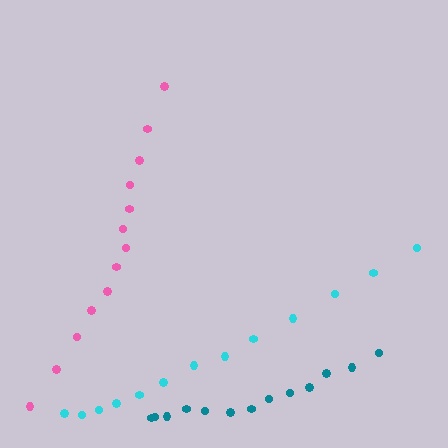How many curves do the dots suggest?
There are 3 distinct paths.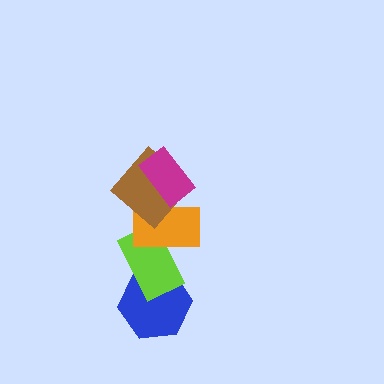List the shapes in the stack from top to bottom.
From top to bottom: the magenta rectangle, the brown diamond, the orange rectangle, the lime rectangle, the blue hexagon.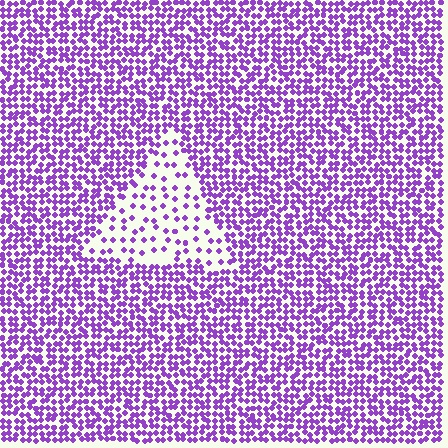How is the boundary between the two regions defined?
The boundary is defined by a change in element density (approximately 2.8x ratio). All elements are the same color, size, and shape.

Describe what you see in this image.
The image contains small purple elements arranged at two different densities. A triangle-shaped region is visible where the elements are less densely packed than the surrounding area.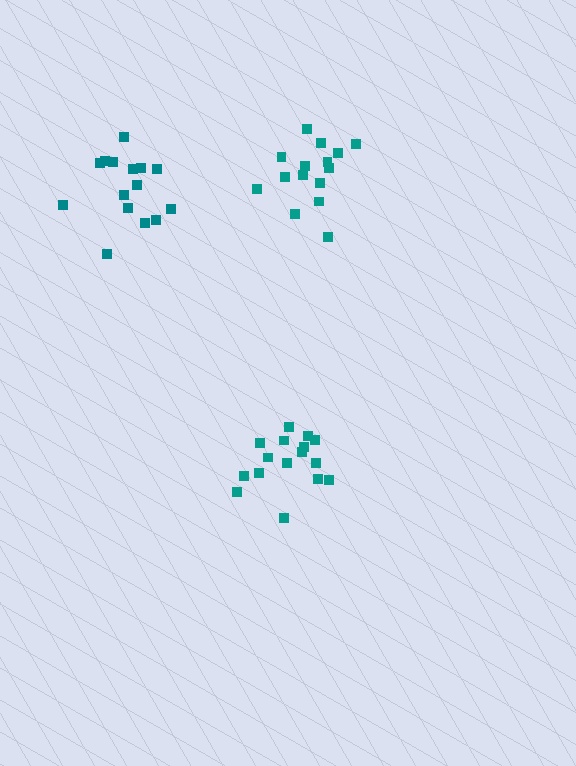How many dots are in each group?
Group 1: 15 dots, Group 2: 15 dots, Group 3: 16 dots (46 total).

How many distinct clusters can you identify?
There are 3 distinct clusters.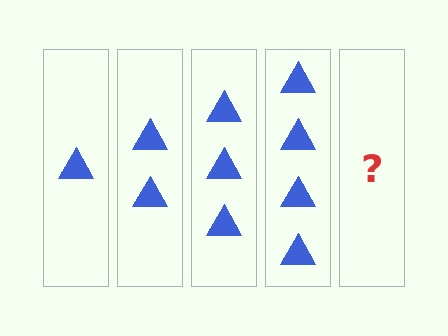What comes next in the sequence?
The next element should be 5 triangles.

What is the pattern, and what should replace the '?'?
The pattern is that each step adds one more triangle. The '?' should be 5 triangles.